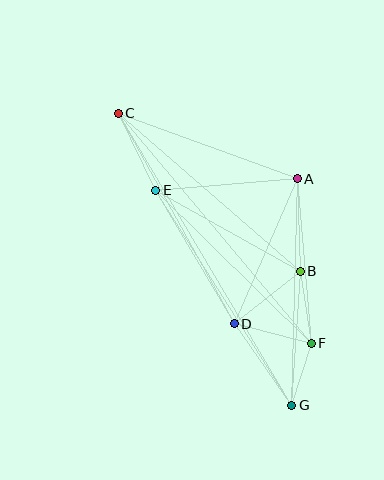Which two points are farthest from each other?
Points C and G are farthest from each other.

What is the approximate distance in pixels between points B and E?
The distance between B and E is approximately 166 pixels.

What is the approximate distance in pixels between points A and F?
The distance between A and F is approximately 165 pixels.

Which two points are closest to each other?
Points F and G are closest to each other.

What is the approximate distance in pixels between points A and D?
The distance between A and D is approximately 158 pixels.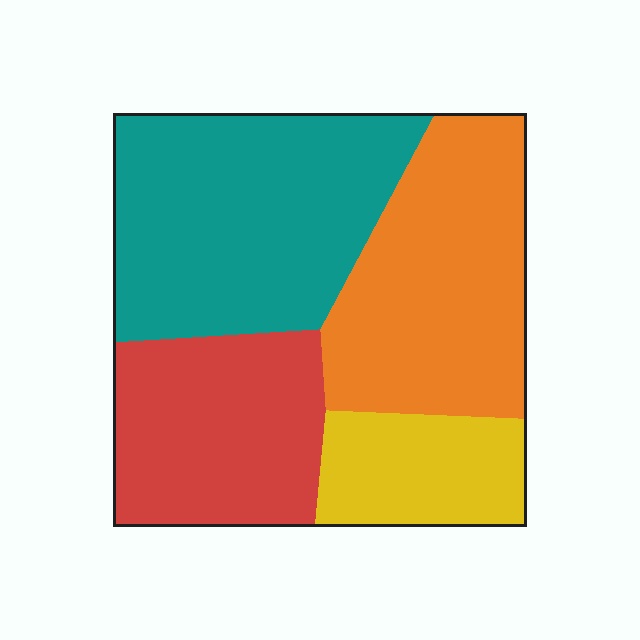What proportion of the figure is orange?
Orange covers around 30% of the figure.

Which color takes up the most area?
Teal, at roughly 35%.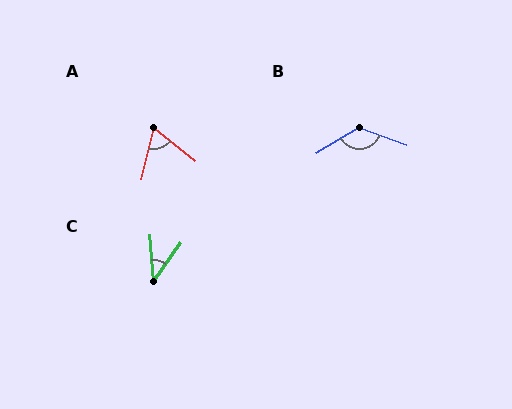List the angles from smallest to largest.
C (39°), A (65°), B (130°).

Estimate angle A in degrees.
Approximately 65 degrees.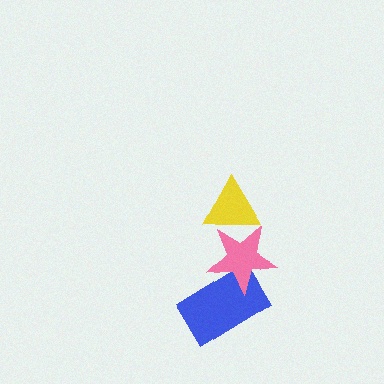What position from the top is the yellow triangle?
The yellow triangle is 1st from the top.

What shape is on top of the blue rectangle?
The pink star is on top of the blue rectangle.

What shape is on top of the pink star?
The yellow triangle is on top of the pink star.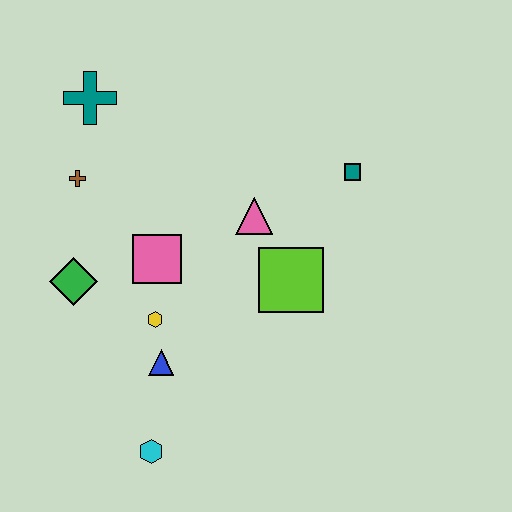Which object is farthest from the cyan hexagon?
The teal cross is farthest from the cyan hexagon.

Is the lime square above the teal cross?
No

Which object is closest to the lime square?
The pink triangle is closest to the lime square.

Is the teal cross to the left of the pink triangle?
Yes